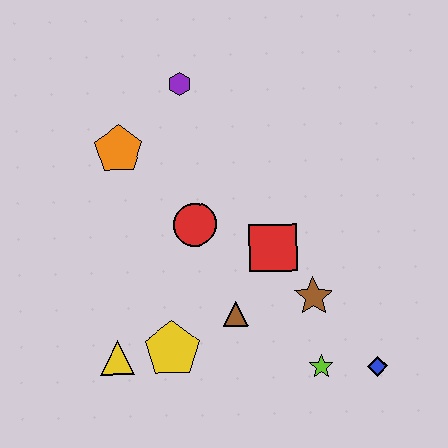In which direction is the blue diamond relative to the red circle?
The blue diamond is to the right of the red circle.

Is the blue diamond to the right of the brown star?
Yes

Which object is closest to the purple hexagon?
The orange pentagon is closest to the purple hexagon.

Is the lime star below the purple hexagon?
Yes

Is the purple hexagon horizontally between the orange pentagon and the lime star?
Yes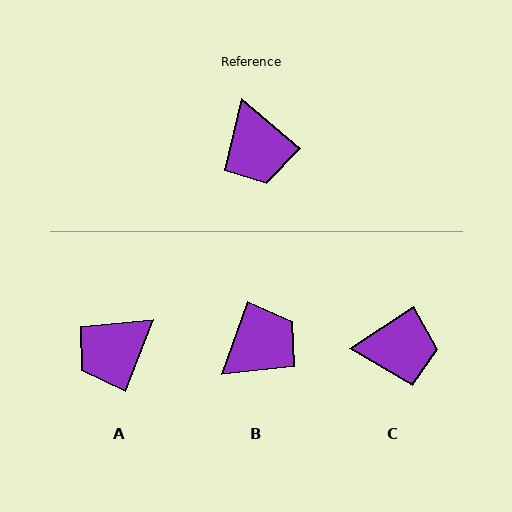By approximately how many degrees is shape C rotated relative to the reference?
Approximately 73 degrees counter-clockwise.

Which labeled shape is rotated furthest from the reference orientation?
B, about 111 degrees away.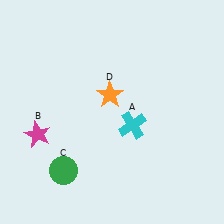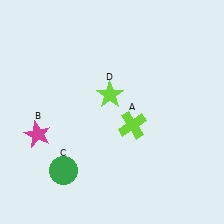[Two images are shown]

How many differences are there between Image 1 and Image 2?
There are 2 differences between the two images.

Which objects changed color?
A changed from cyan to lime. D changed from orange to lime.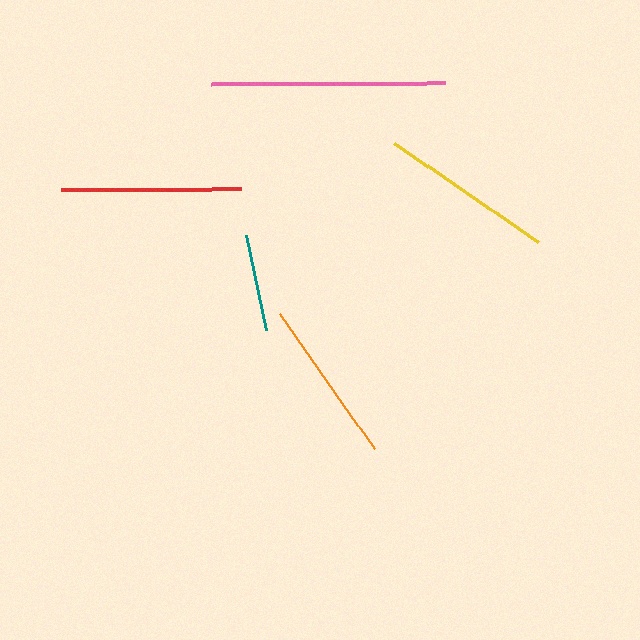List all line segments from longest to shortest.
From longest to shortest: pink, red, yellow, orange, teal.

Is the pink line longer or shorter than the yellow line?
The pink line is longer than the yellow line.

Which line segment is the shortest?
The teal line is the shortest at approximately 97 pixels.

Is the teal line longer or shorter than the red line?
The red line is longer than the teal line.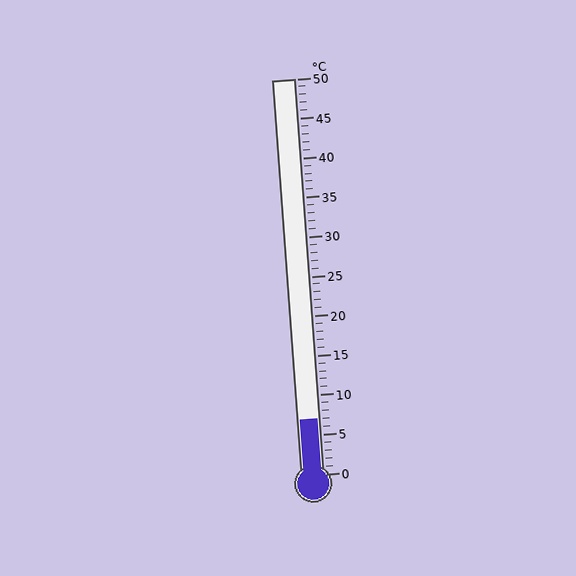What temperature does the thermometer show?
The thermometer shows approximately 7°C.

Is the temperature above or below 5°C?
The temperature is above 5°C.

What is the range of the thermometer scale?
The thermometer scale ranges from 0°C to 50°C.